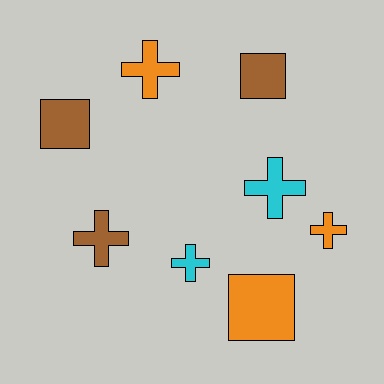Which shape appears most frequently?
Cross, with 5 objects.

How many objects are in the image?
There are 8 objects.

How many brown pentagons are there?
There are no brown pentagons.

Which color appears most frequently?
Brown, with 3 objects.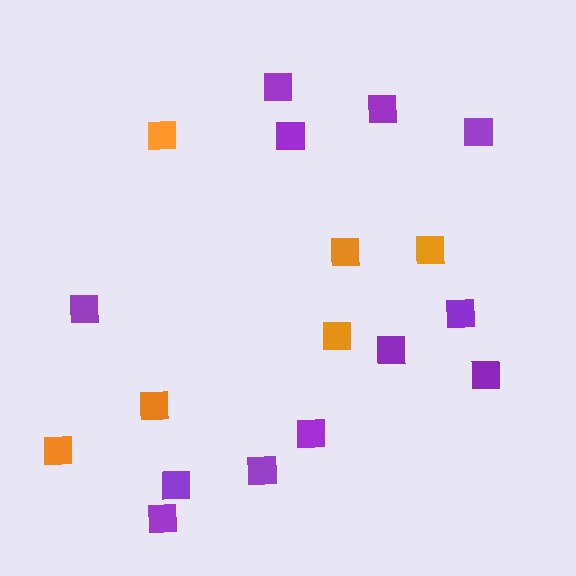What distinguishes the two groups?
There are 2 groups: one group of orange squares (6) and one group of purple squares (12).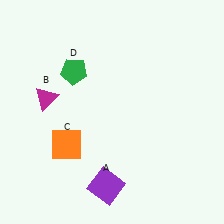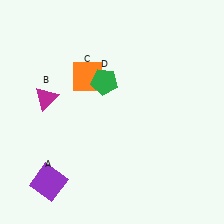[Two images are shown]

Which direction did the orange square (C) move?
The orange square (C) moved up.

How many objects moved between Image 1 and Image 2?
3 objects moved between the two images.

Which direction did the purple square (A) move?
The purple square (A) moved left.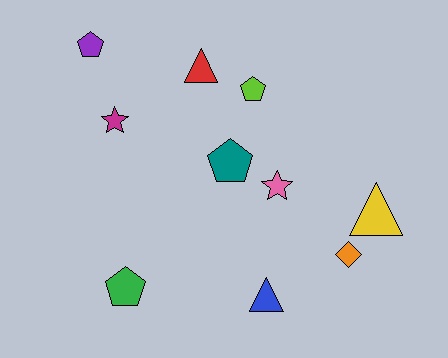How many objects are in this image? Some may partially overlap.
There are 10 objects.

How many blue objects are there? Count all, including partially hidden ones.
There is 1 blue object.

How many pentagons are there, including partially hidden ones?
There are 4 pentagons.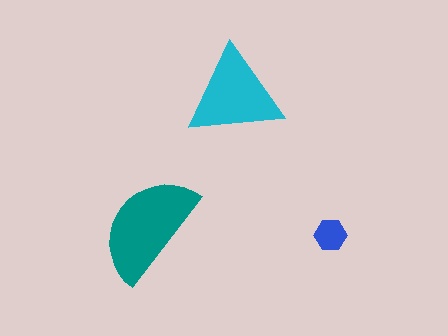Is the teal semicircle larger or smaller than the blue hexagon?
Larger.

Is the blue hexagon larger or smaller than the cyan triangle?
Smaller.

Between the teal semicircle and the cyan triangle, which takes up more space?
The teal semicircle.